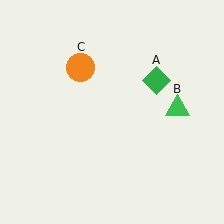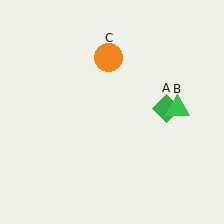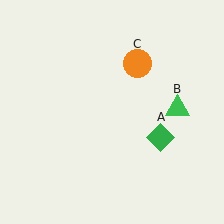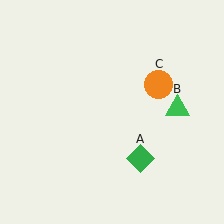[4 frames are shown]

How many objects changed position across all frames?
2 objects changed position: green diamond (object A), orange circle (object C).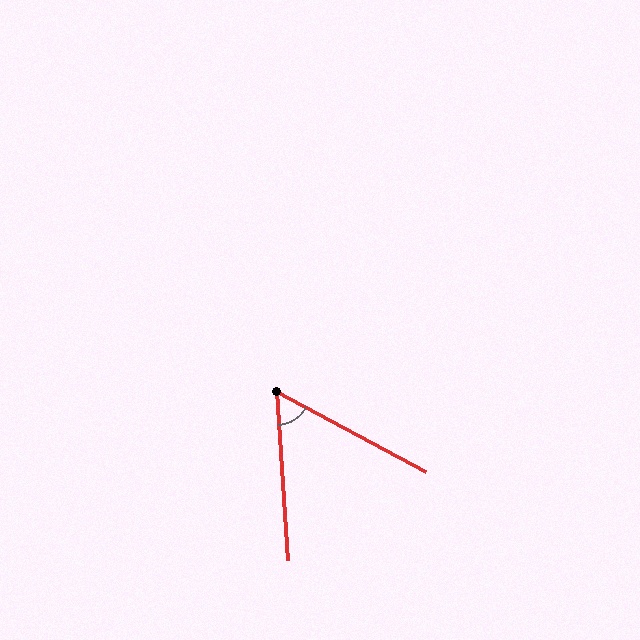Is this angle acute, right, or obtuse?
It is acute.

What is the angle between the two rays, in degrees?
Approximately 58 degrees.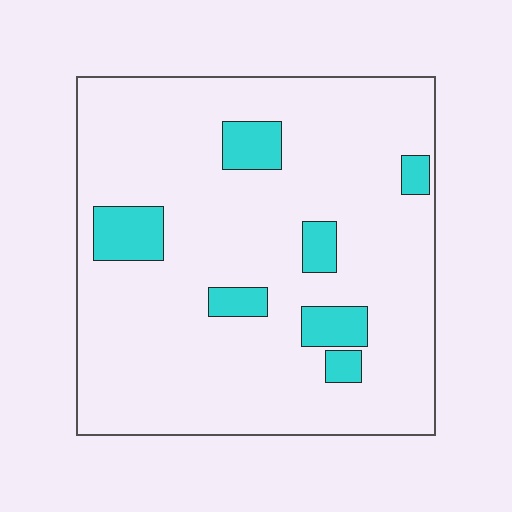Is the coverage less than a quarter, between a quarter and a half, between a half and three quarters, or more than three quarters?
Less than a quarter.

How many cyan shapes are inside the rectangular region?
7.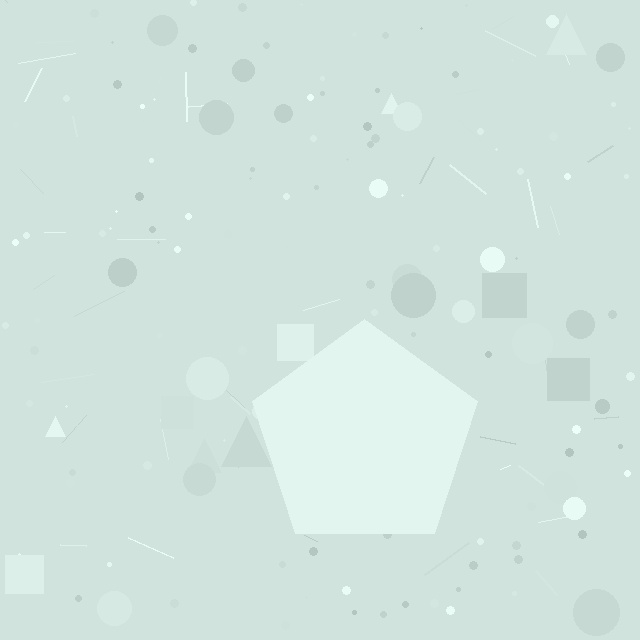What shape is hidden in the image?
A pentagon is hidden in the image.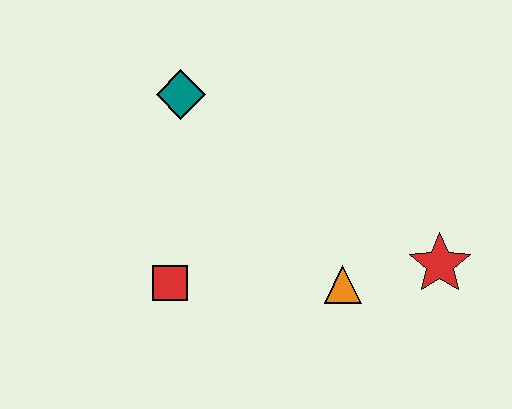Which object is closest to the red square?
The orange triangle is closest to the red square.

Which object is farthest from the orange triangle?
The teal diamond is farthest from the orange triangle.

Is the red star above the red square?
Yes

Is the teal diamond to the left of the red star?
Yes